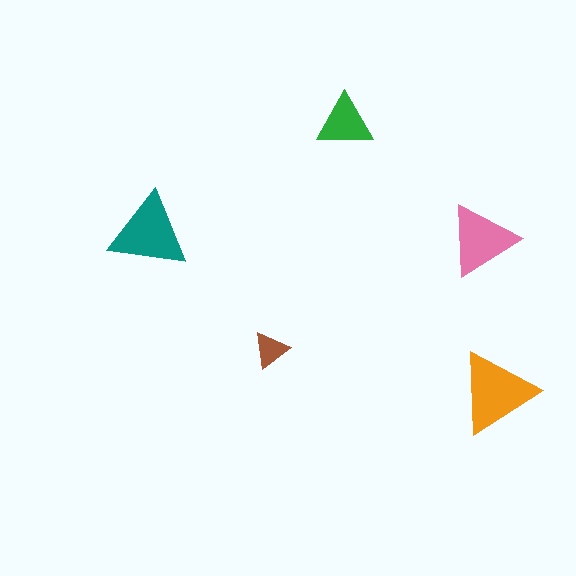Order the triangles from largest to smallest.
the orange one, the teal one, the pink one, the green one, the brown one.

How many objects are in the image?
There are 5 objects in the image.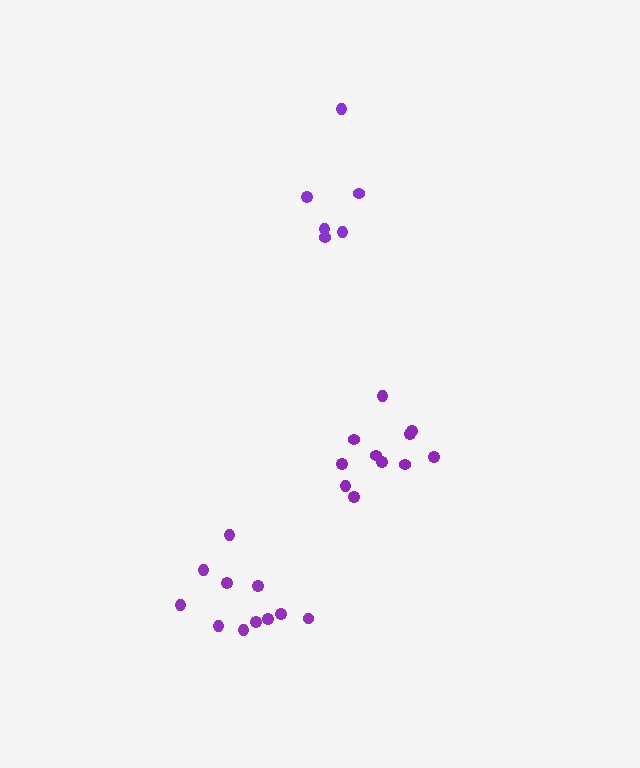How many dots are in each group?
Group 1: 6 dots, Group 2: 11 dots, Group 3: 11 dots (28 total).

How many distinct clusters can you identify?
There are 3 distinct clusters.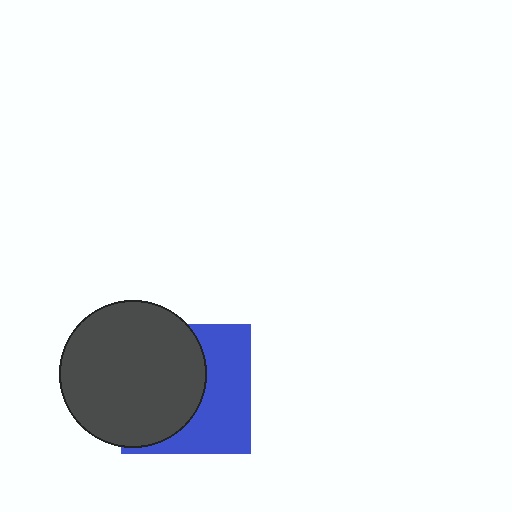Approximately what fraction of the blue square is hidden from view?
Roughly 54% of the blue square is hidden behind the dark gray circle.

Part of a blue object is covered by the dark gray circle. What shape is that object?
It is a square.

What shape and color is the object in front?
The object in front is a dark gray circle.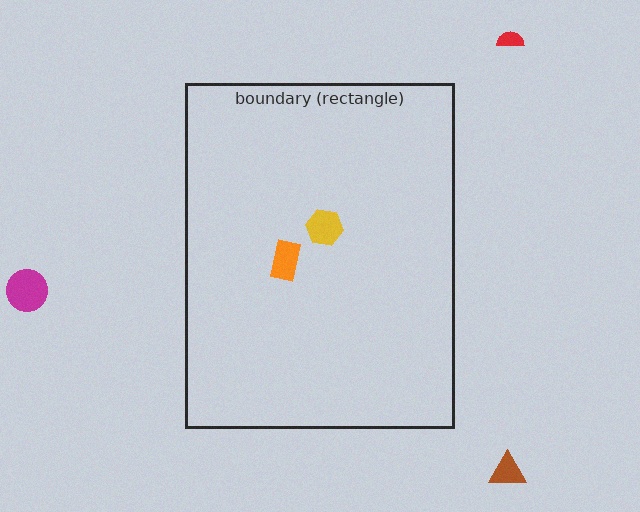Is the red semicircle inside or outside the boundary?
Outside.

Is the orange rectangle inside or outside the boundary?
Inside.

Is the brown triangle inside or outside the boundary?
Outside.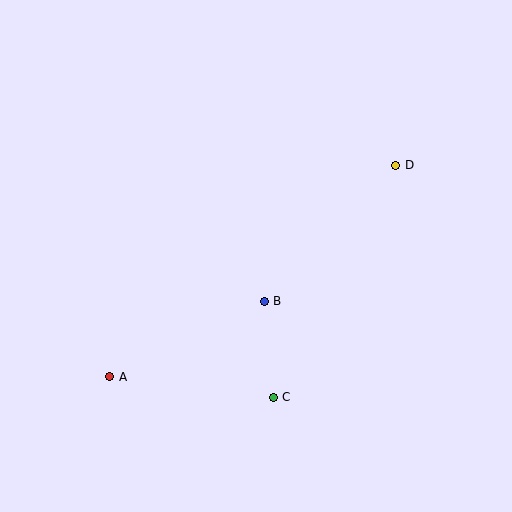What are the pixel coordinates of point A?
Point A is at (110, 377).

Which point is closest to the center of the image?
Point B at (264, 301) is closest to the center.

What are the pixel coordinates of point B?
Point B is at (264, 301).